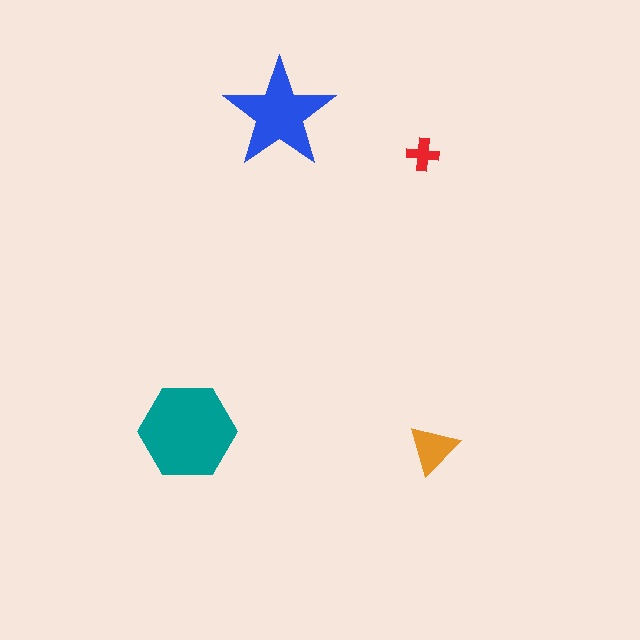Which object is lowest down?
The orange triangle is bottommost.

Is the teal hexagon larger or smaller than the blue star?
Larger.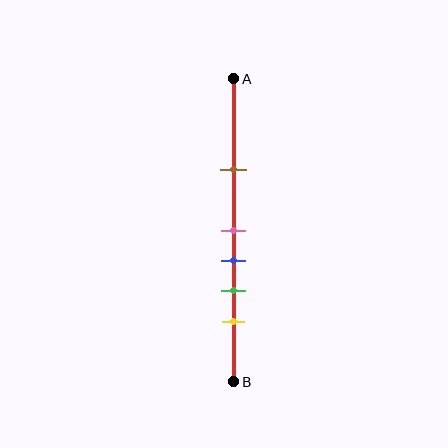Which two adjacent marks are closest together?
The pink and blue marks are the closest adjacent pair.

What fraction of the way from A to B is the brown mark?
The brown mark is approximately 30% (0.3) of the way from A to B.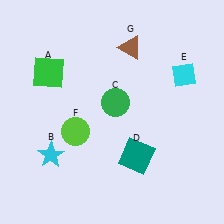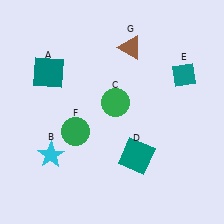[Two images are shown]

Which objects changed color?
A changed from green to teal. E changed from cyan to teal. F changed from lime to green.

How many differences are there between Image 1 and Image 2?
There are 3 differences between the two images.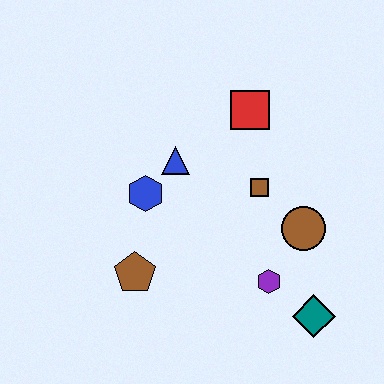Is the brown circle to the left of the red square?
No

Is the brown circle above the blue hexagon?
No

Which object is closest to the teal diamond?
The purple hexagon is closest to the teal diamond.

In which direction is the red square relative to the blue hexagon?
The red square is to the right of the blue hexagon.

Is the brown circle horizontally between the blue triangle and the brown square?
No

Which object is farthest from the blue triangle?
The teal diamond is farthest from the blue triangle.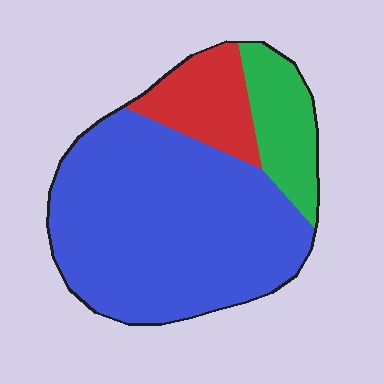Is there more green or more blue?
Blue.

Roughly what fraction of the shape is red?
Red covers around 15% of the shape.